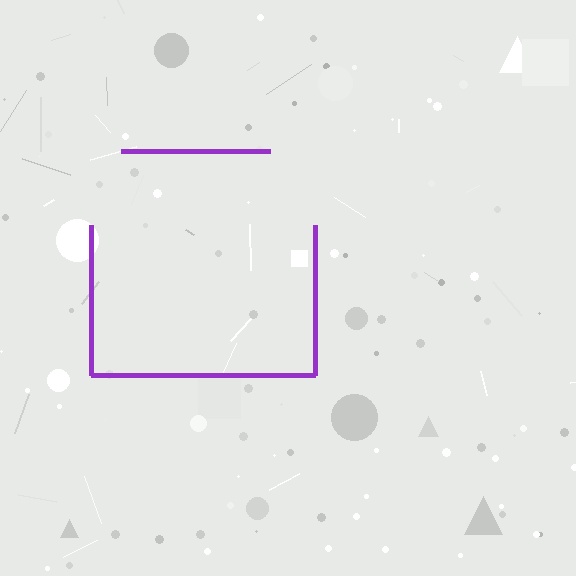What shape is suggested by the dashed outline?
The dashed outline suggests a square.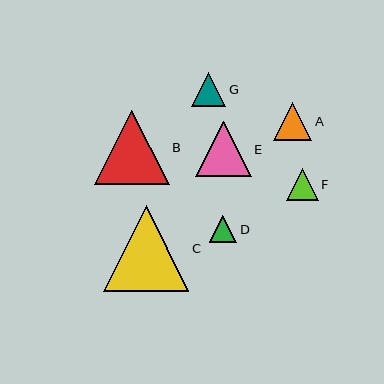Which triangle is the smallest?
Triangle D is the smallest with a size of approximately 28 pixels.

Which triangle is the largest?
Triangle C is the largest with a size of approximately 85 pixels.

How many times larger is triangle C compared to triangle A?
Triangle C is approximately 2.3 times the size of triangle A.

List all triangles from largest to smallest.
From largest to smallest: C, B, E, A, G, F, D.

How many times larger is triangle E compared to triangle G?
Triangle E is approximately 1.6 times the size of triangle G.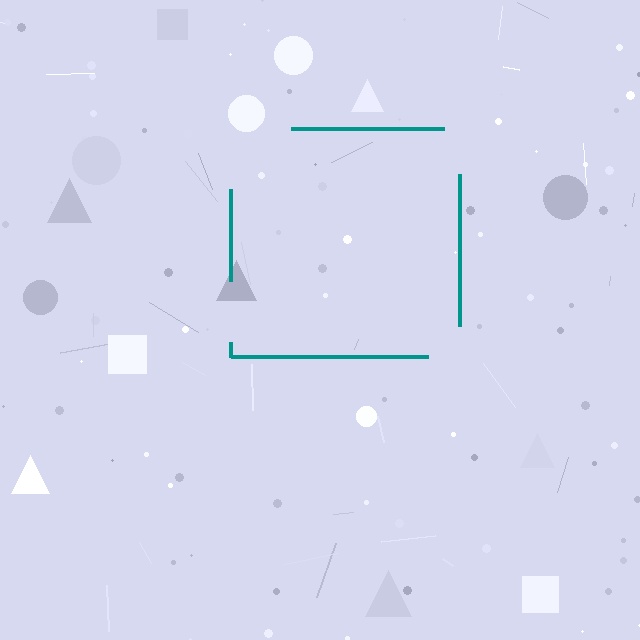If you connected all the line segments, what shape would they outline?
They would outline a square.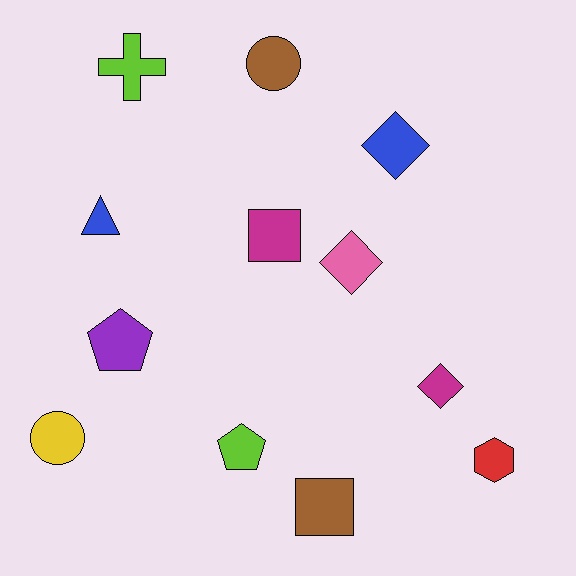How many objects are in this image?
There are 12 objects.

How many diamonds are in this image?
There are 3 diamonds.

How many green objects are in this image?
There are no green objects.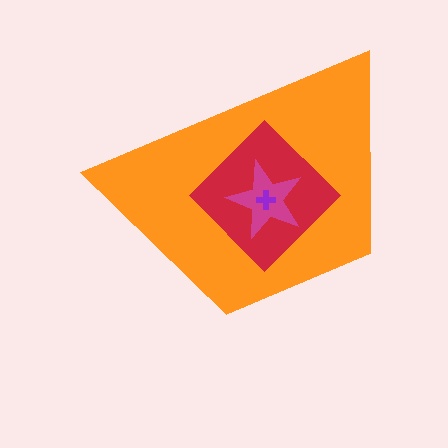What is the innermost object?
The purple cross.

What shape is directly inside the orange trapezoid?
The red diamond.